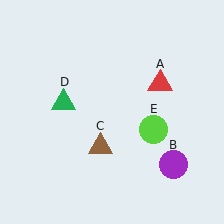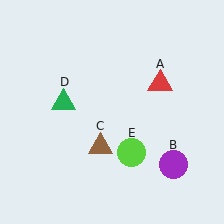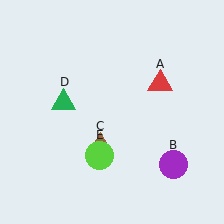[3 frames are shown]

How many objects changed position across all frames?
1 object changed position: lime circle (object E).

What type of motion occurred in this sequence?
The lime circle (object E) rotated clockwise around the center of the scene.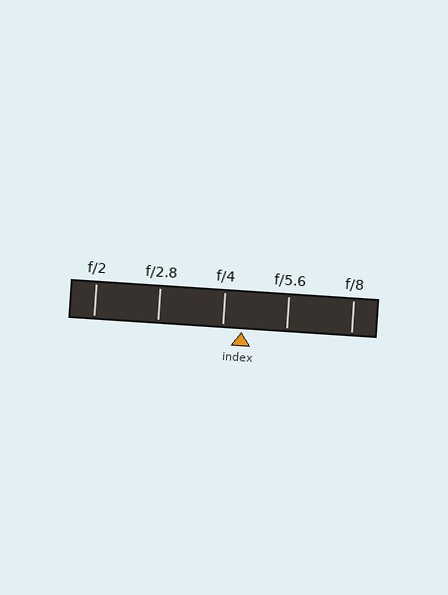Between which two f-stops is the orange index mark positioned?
The index mark is between f/4 and f/5.6.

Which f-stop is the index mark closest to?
The index mark is closest to f/4.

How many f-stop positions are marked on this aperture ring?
There are 5 f-stop positions marked.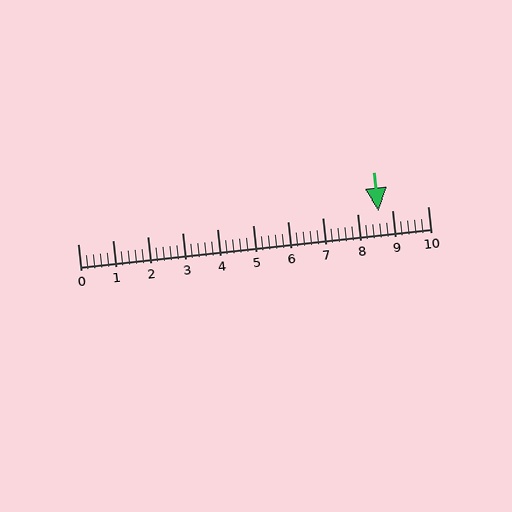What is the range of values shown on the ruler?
The ruler shows values from 0 to 10.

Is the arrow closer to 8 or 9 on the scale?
The arrow is closer to 9.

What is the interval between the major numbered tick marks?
The major tick marks are spaced 1 units apart.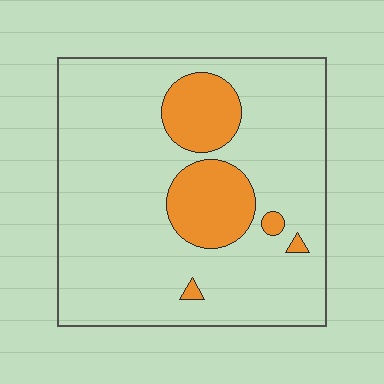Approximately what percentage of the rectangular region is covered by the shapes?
Approximately 15%.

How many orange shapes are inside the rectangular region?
5.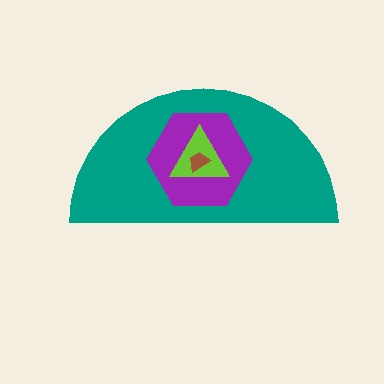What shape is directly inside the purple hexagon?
The lime triangle.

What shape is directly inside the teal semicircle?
The purple hexagon.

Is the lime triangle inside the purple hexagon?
Yes.